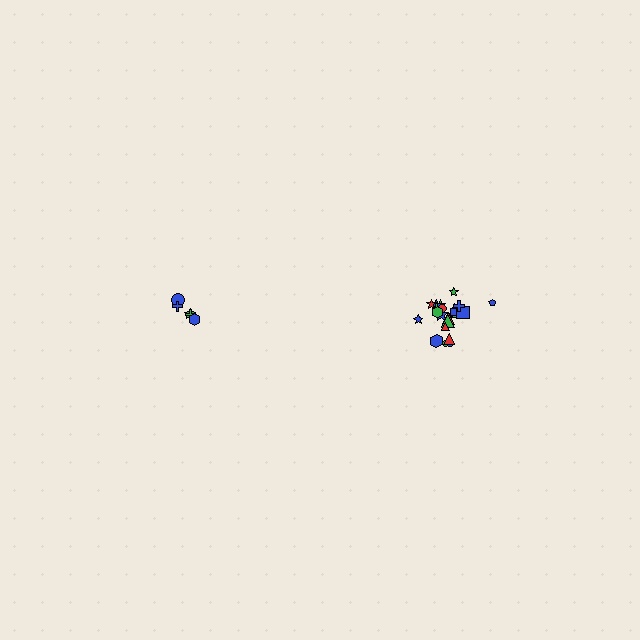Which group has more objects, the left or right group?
The right group.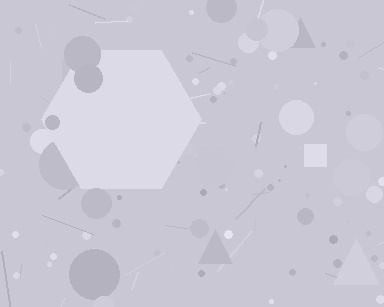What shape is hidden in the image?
A hexagon is hidden in the image.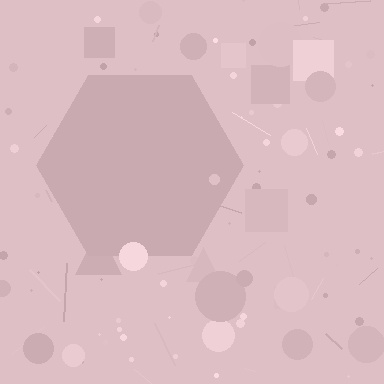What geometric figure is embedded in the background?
A hexagon is embedded in the background.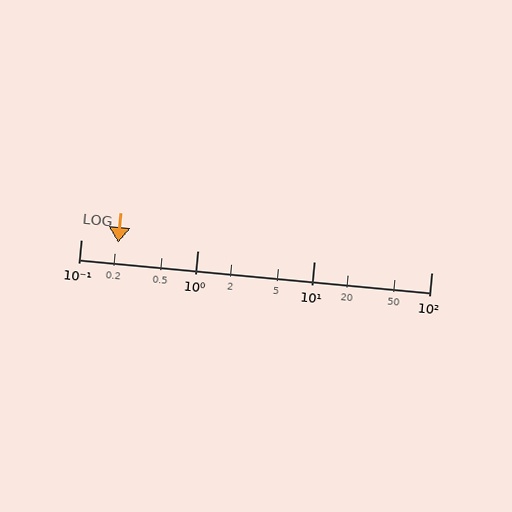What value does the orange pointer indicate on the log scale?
The pointer indicates approximately 0.21.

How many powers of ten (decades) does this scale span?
The scale spans 3 decades, from 0.1 to 100.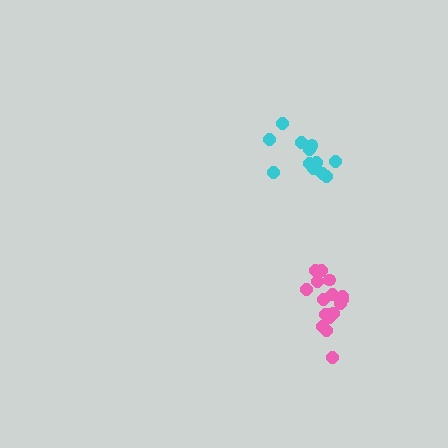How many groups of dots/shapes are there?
There are 2 groups.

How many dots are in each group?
Group 1: 17 dots, Group 2: 13 dots (30 total).